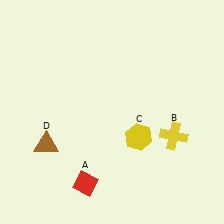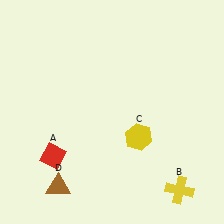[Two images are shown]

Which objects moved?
The objects that moved are: the red diamond (A), the yellow cross (B), the brown triangle (D).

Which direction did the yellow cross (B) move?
The yellow cross (B) moved down.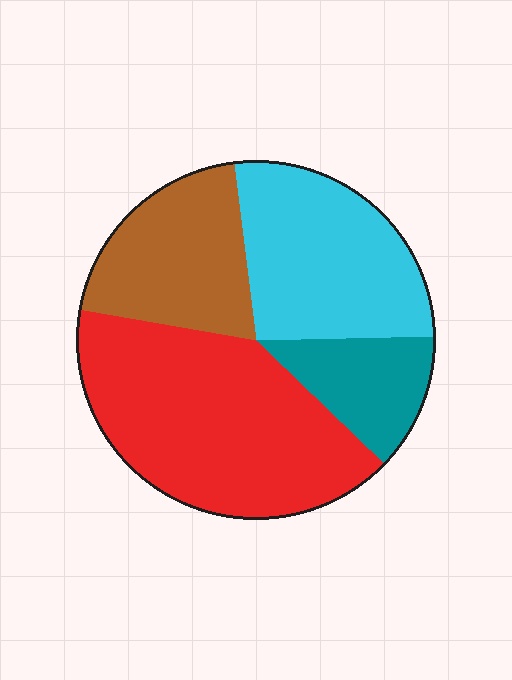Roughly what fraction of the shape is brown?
Brown takes up about one fifth (1/5) of the shape.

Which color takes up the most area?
Red, at roughly 40%.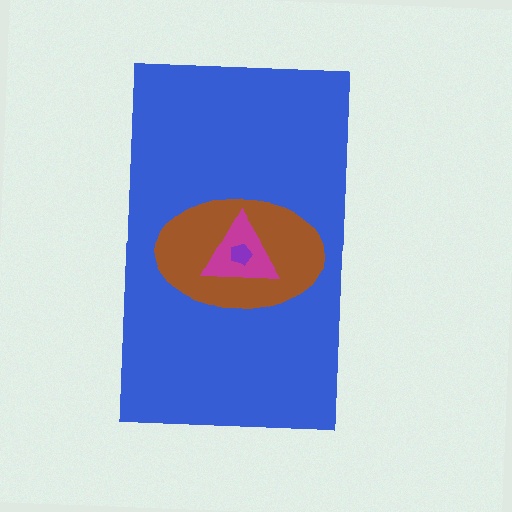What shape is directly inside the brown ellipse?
The magenta triangle.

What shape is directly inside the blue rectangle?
The brown ellipse.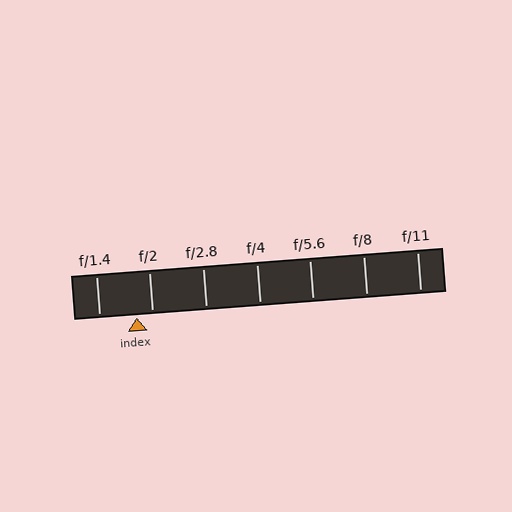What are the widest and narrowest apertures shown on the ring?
The widest aperture shown is f/1.4 and the narrowest is f/11.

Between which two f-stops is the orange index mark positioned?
The index mark is between f/1.4 and f/2.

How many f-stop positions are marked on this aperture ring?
There are 7 f-stop positions marked.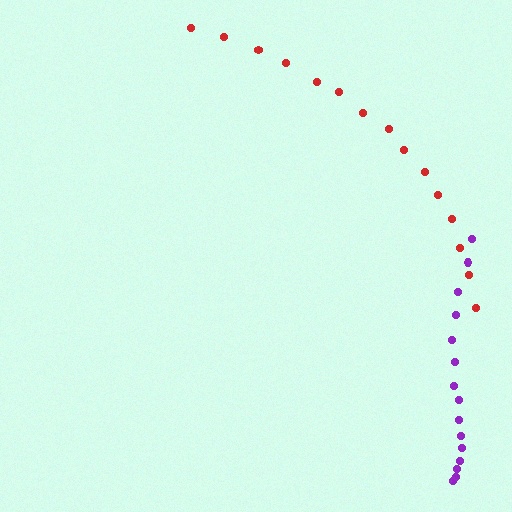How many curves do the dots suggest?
There are 2 distinct paths.